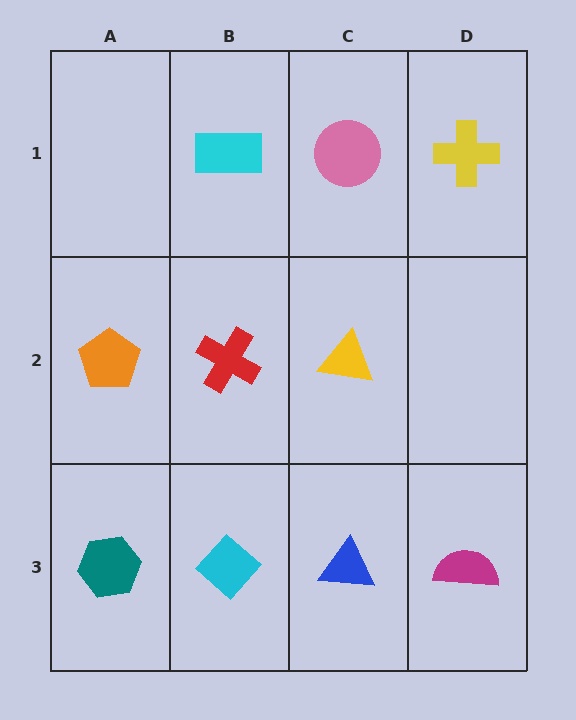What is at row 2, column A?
An orange pentagon.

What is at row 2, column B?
A red cross.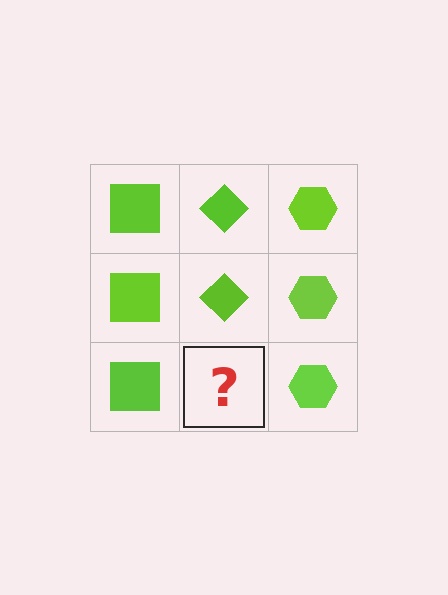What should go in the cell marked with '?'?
The missing cell should contain a lime diamond.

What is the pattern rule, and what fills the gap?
The rule is that each column has a consistent shape. The gap should be filled with a lime diamond.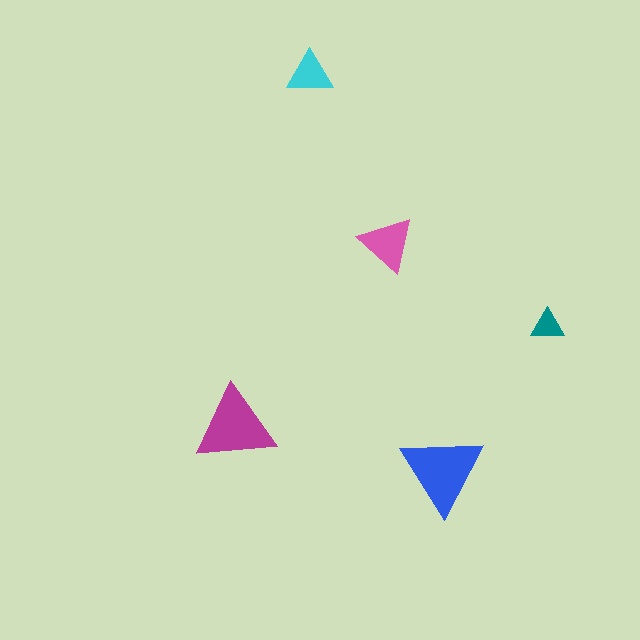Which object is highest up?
The cyan triangle is topmost.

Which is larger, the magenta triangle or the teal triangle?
The magenta one.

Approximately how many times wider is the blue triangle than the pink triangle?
About 1.5 times wider.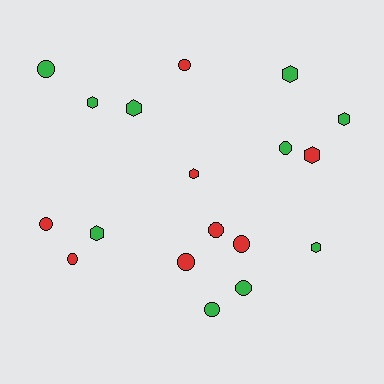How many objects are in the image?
There are 18 objects.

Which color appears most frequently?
Green, with 10 objects.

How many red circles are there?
There are 6 red circles.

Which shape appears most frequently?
Circle, with 10 objects.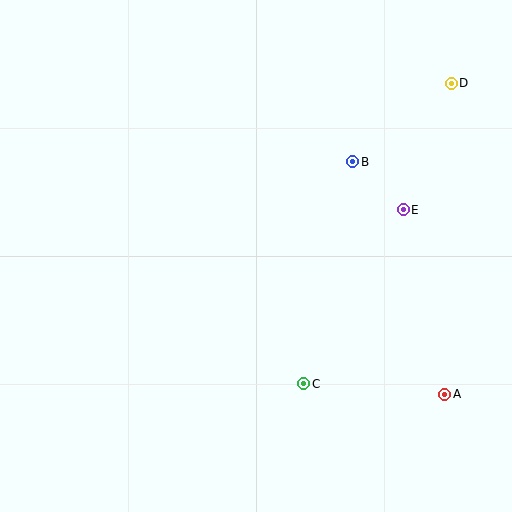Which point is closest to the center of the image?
Point B at (353, 162) is closest to the center.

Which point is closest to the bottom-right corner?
Point A is closest to the bottom-right corner.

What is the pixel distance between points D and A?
The distance between D and A is 311 pixels.